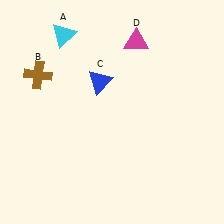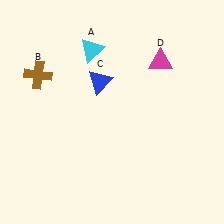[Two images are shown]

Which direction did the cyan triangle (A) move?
The cyan triangle (A) moved right.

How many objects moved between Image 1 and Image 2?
2 objects moved between the two images.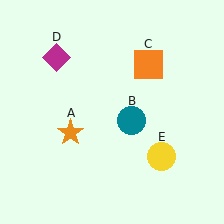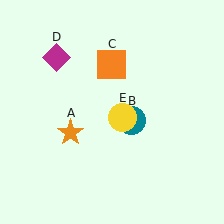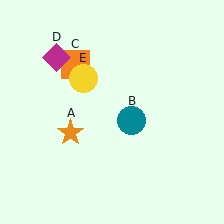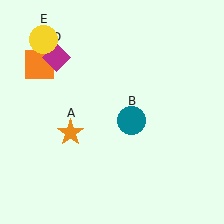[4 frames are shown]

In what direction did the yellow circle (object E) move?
The yellow circle (object E) moved up and to the left.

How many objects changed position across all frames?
2 objects changed position: orange square (object C), yellow circle (object E).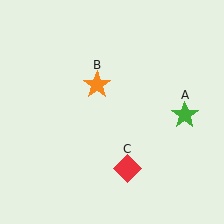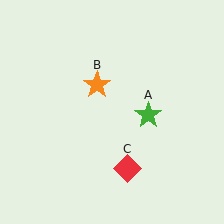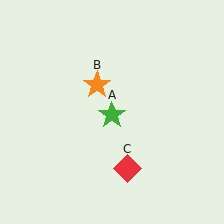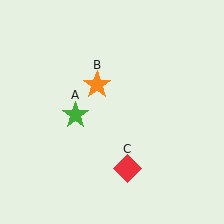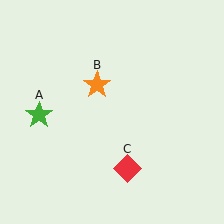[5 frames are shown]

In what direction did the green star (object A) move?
The green star (object A) moved left.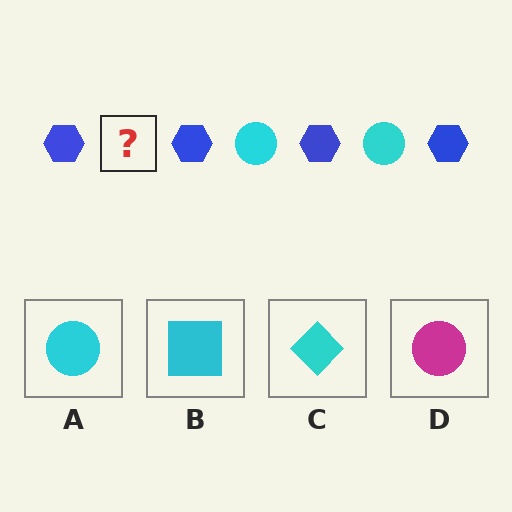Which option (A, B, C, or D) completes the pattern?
A.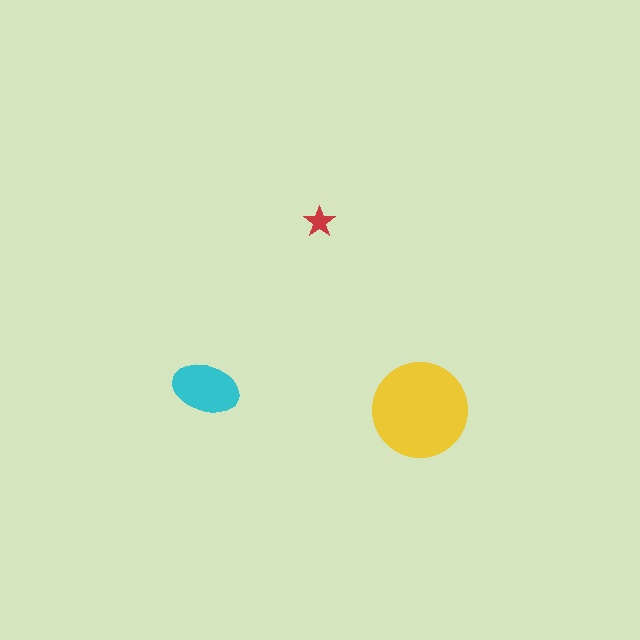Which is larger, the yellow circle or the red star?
The yellow circle.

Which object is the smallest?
The red star.